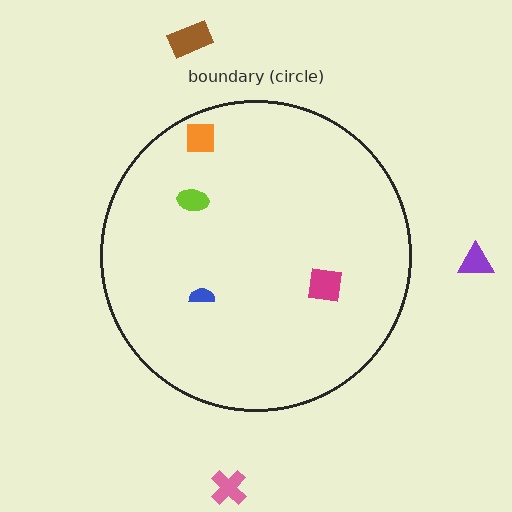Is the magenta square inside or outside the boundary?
Inside.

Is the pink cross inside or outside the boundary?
Outside.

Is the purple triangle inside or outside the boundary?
Outside.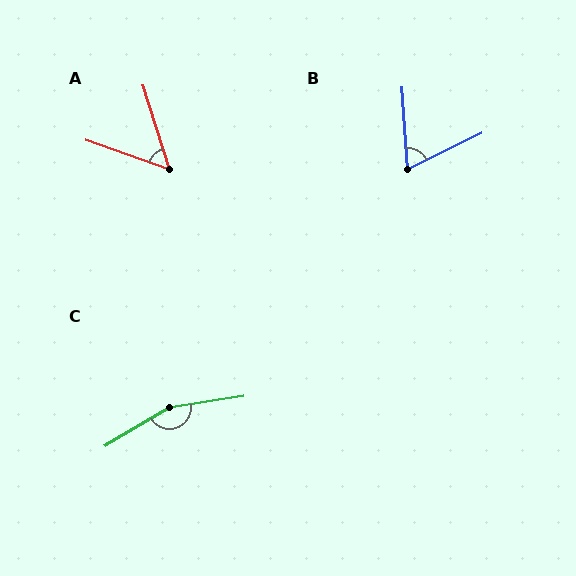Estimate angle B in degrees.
Approximately 68 degrees.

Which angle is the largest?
C, at approximately 158 degrees.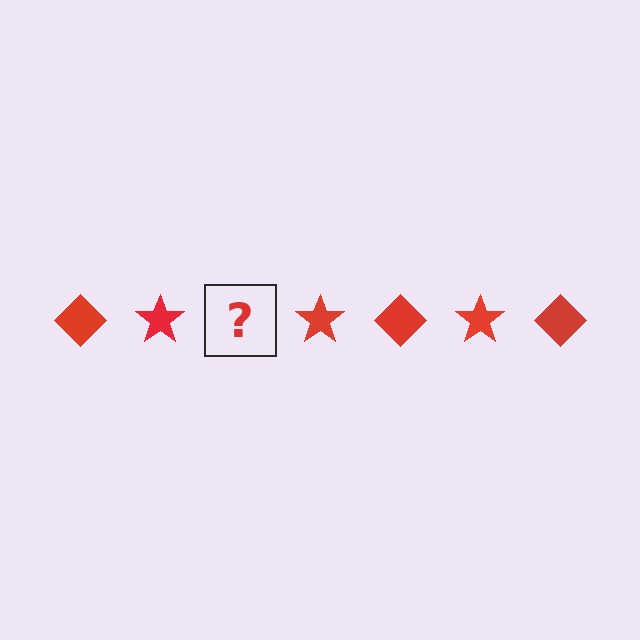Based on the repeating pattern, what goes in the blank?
The blank should be a red diamond.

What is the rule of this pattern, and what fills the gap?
The rule is that the pattern cycles through diamond, star shapes in red. The gap should be filled with a red diamond.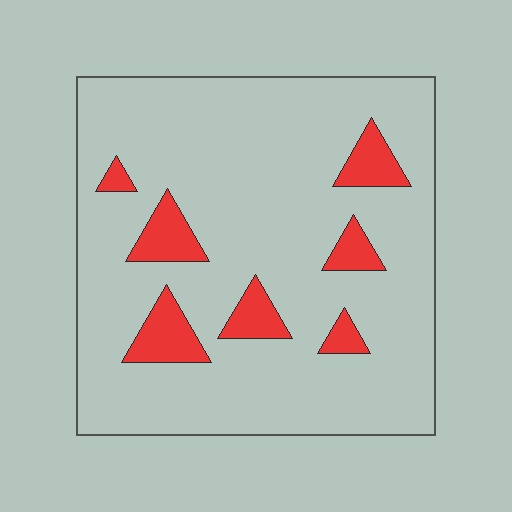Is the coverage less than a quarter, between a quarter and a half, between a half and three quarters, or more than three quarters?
Less than a quarter.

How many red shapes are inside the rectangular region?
7.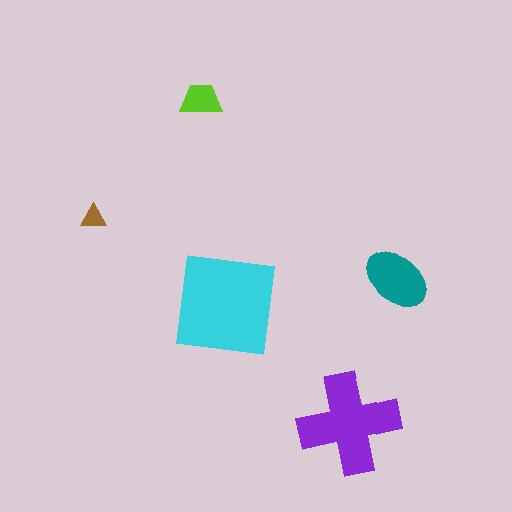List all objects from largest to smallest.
The cyan square, the purple cross, the teal ellipse, the lime trapezoid, the brown triangle.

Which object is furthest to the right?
The teal ellipse is rightmost.